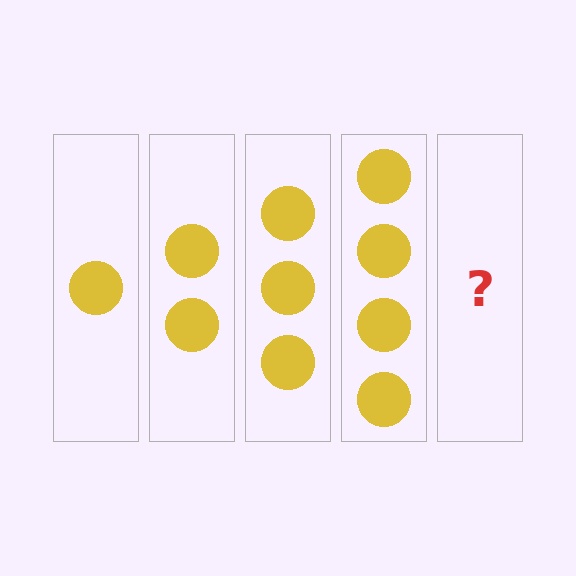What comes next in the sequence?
The next element should be 5 circles.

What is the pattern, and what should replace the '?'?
The pattern is that each step adds one more circle. The '?' should be 5 circles.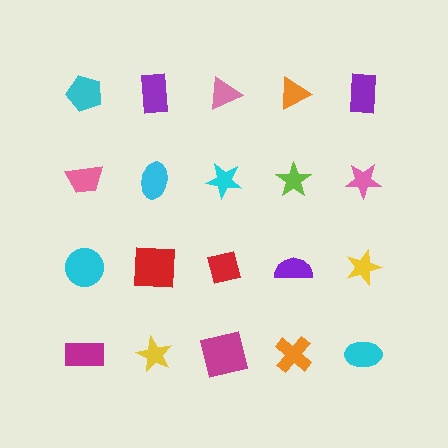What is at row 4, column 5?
A cyan ellipse.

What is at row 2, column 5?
A pink star.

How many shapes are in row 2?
5 shapes.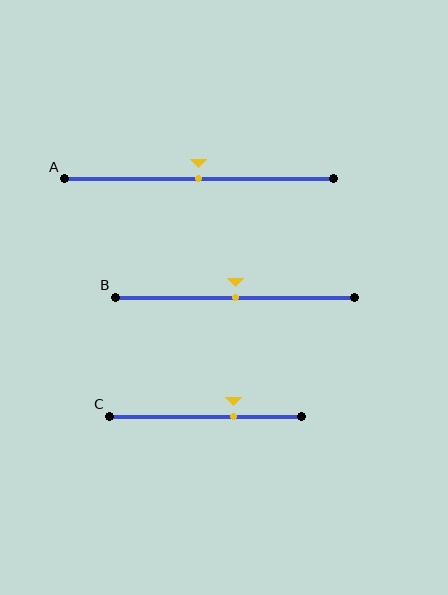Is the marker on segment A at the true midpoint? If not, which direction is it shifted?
Yes, the marker on segment A is at the true midpoint.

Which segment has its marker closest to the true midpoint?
Segment A has its marker closest to the true midpoint.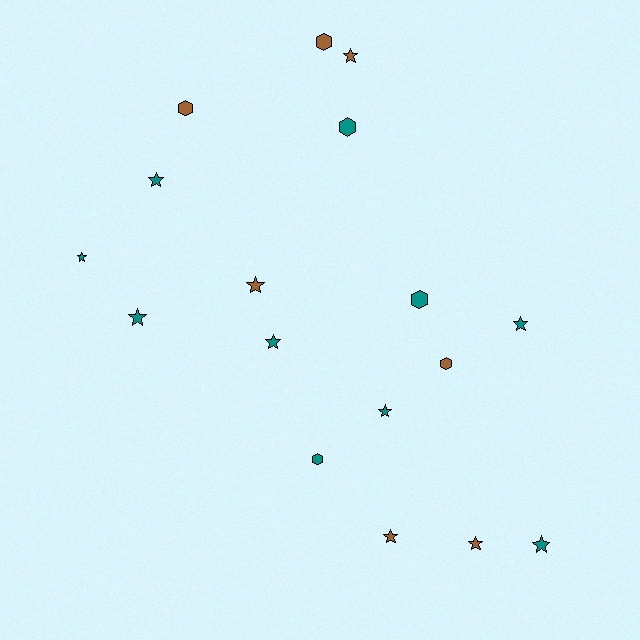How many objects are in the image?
There are 17 objects.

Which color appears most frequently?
Teal, with 10 objects.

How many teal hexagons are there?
There are 3 teal hexagons.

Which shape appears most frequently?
Star, with 11 objects.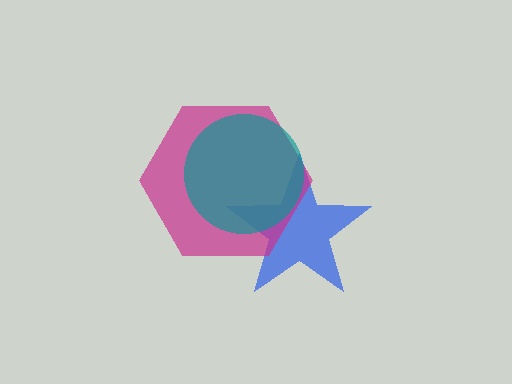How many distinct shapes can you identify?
There are 3 distinct shapes: a blue star, a magenta hexagon, a teal circle.